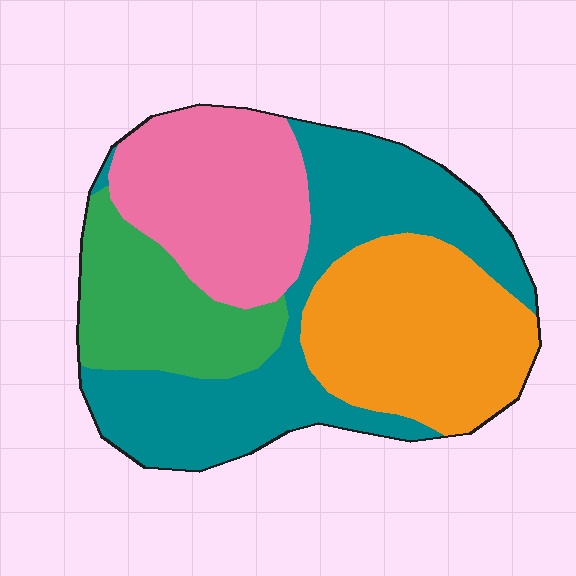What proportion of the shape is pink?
Pink takes up about one quarter (1/4) of the shape.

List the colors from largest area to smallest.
From largest to smallest: teal, orange, pink, green.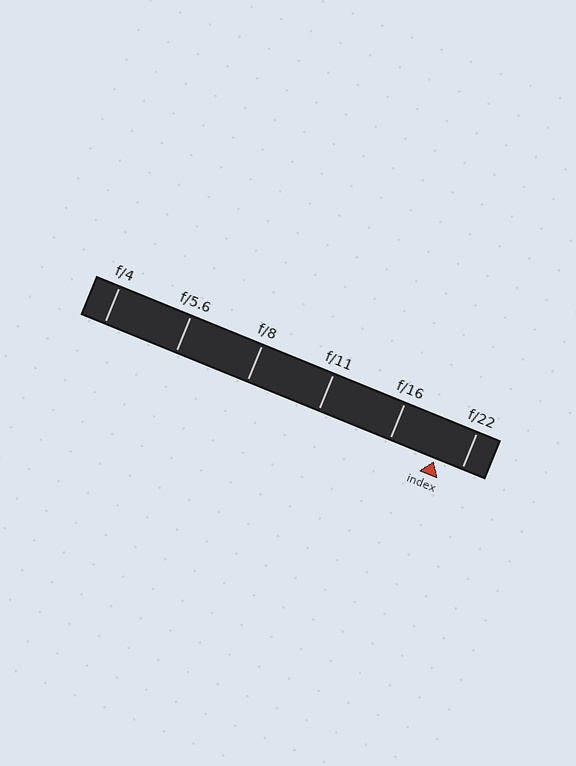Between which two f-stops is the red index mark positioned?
The index mark is between f/16 and f/22.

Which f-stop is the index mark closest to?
The index mark is closest to f/22.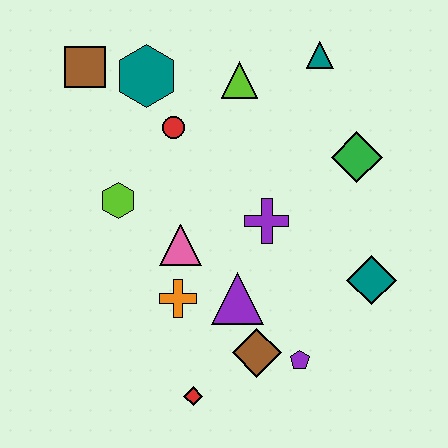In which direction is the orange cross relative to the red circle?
The orange cross is below the red circle.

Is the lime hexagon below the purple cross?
No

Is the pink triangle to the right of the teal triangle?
No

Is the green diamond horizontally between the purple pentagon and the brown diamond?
No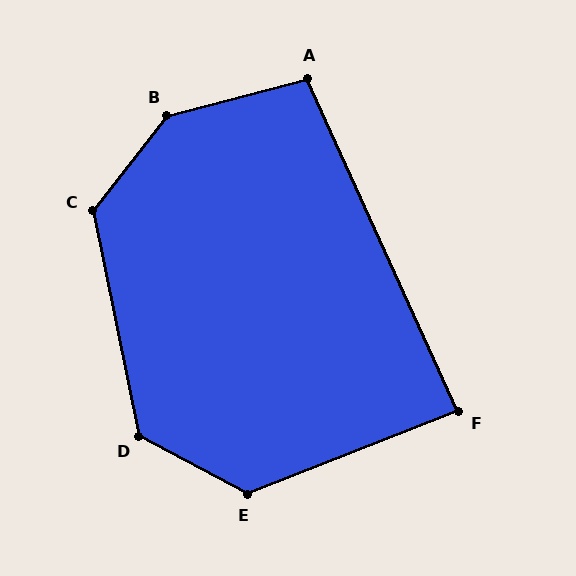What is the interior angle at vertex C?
Approximately 130 degrees (obtuse).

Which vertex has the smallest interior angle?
F, at approximately 87 degrees.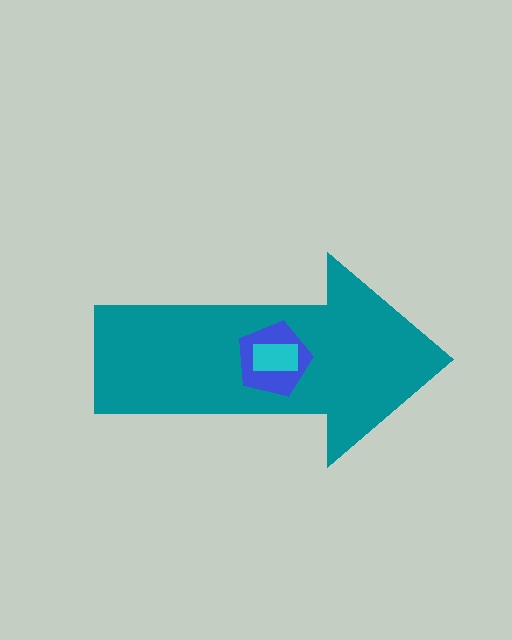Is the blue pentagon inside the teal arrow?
Yes.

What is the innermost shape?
The cyan rectangle.